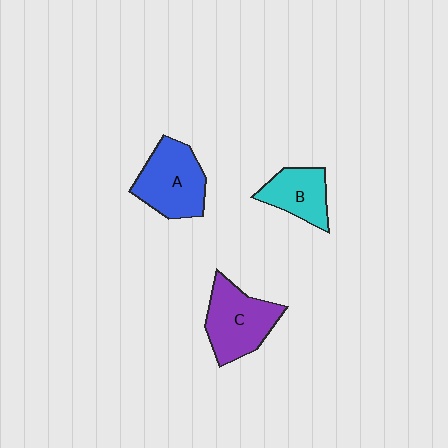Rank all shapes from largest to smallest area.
From largest to smallest: A (blue), C (purple), B (cyan).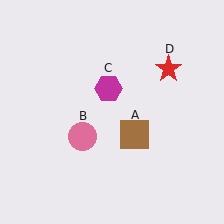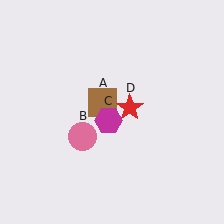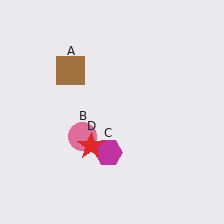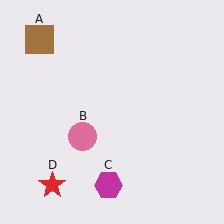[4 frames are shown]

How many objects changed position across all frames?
3 objects changed position: brown square (object A), magenta hexagon (object C), red star (object D).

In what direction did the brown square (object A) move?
The brown square (object A) moved up and to the left.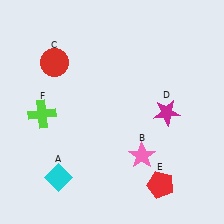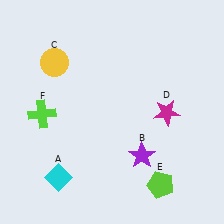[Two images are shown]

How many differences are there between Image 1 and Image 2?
There are 3 differences between the two images.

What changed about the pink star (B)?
In Image 1, B is pink. In Image 2, it changed to purple.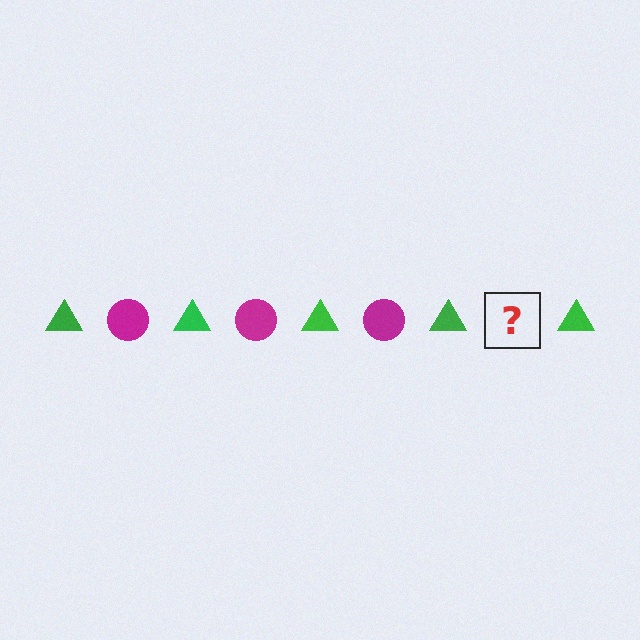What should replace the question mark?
The question mark should be replaced with a magenta circle.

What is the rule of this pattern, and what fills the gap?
The rule is that the pattern alternates between green triangle and magenta circle. The gap should be filled with a magenta circle.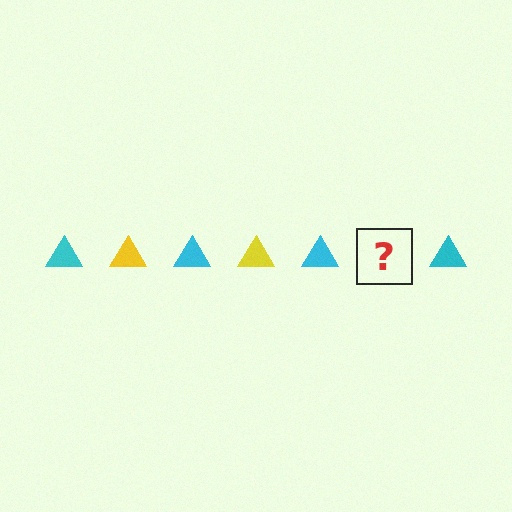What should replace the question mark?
The question mark should be replaced with a yellow triangle.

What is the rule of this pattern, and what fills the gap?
The rule is that the pattern cycles through cyan, yellow triangles. The gap should be filled with a yellow triangle.